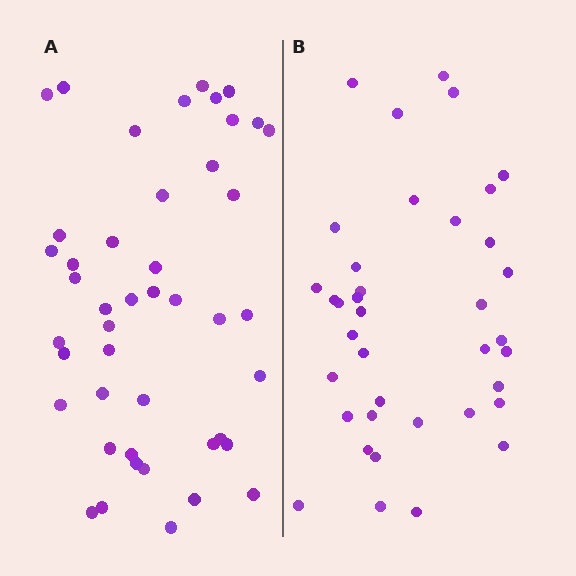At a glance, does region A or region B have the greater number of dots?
Region A (the left region) has more dots.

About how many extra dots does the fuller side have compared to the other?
Region A has roughly 8 or so more dots than region B.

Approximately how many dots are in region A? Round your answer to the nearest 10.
About 40 dots. (The exact count is 45, which rounds to 40.)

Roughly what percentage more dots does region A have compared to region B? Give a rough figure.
About 20% more.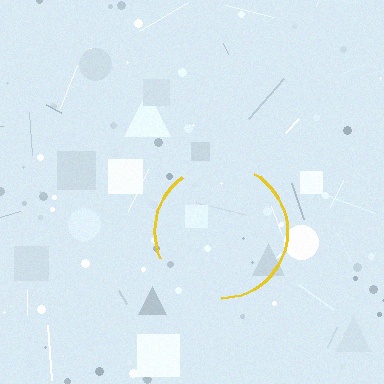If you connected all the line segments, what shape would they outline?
They would outline a circle.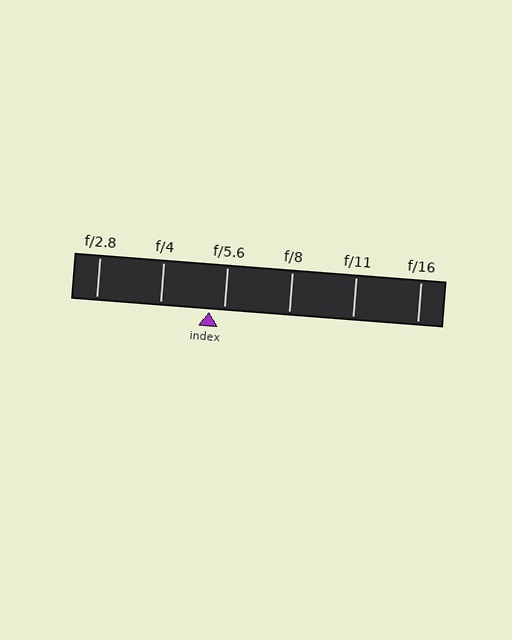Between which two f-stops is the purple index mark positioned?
The index mark is between f/4 and f/5.6.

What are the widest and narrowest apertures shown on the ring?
The widest aperture shown is f/2.8 and the narrowest is f/16.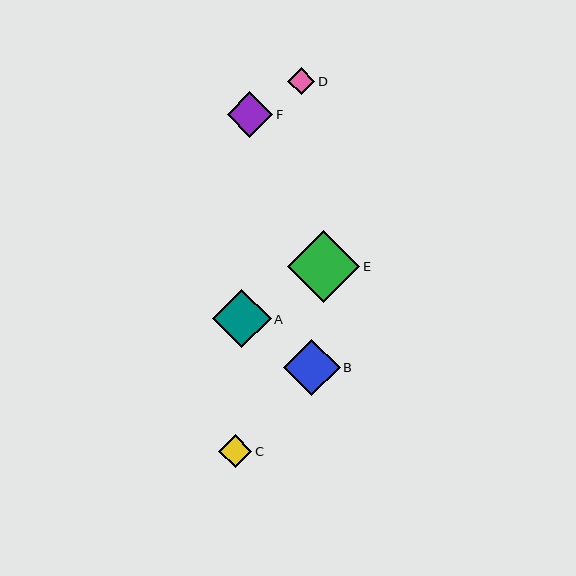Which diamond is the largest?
Diamond E is the largest with a size of approximately 72 pixels.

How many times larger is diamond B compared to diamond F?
Diamond B is approximately 1.2 times the size of diamond F.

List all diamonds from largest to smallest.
From largest to smallest: E, A, B, F, C, D.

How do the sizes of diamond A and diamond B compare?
Diamond A and diamond B are approximately the same size.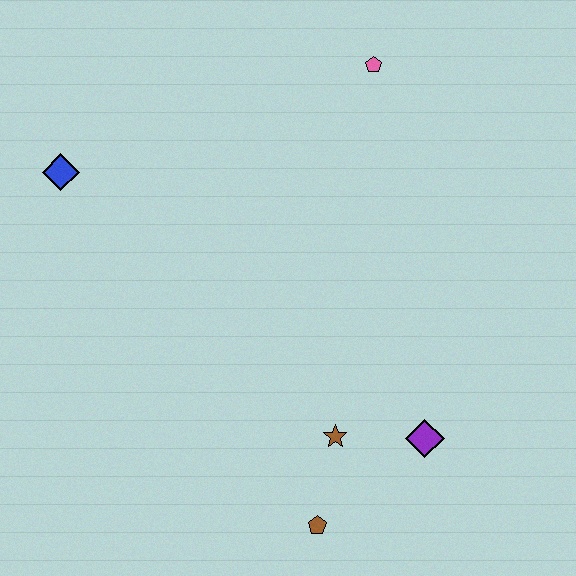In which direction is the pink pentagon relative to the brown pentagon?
The pink pentagon is above the brown pentagon.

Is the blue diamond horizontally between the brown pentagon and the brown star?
No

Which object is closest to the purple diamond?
The brown star is closest to the purple diamond.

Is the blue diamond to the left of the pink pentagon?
Yes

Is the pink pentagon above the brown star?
Yes